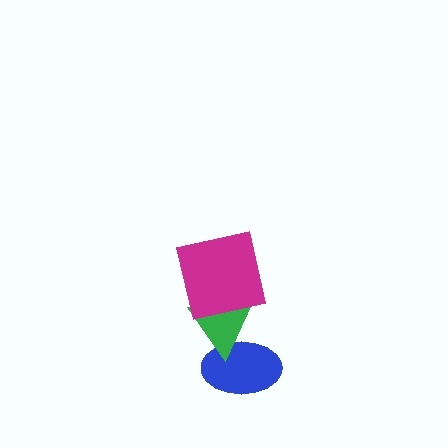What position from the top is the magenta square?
The magenta square is 1st from the top.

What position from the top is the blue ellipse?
The blue ellipse is 3rd from the top.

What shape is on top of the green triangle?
The magenta square is on top of the green triangle.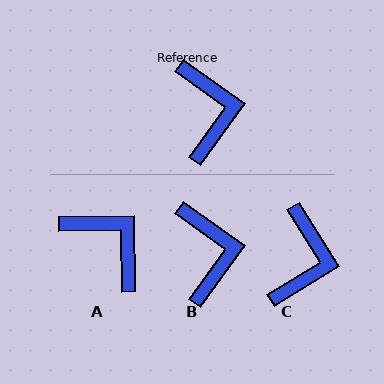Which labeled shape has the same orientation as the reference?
B.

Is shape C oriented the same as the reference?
No, it is off by about 23 degrees.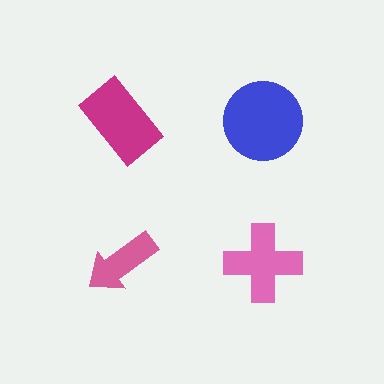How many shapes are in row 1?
2 shapes.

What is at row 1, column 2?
A blue circle.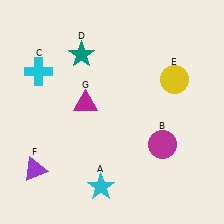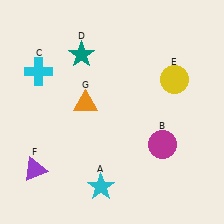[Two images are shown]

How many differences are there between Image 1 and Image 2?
There is 1 difference between the two images.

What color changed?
The triangle (G) changed from magenta in Image 1 to orange in Image 2.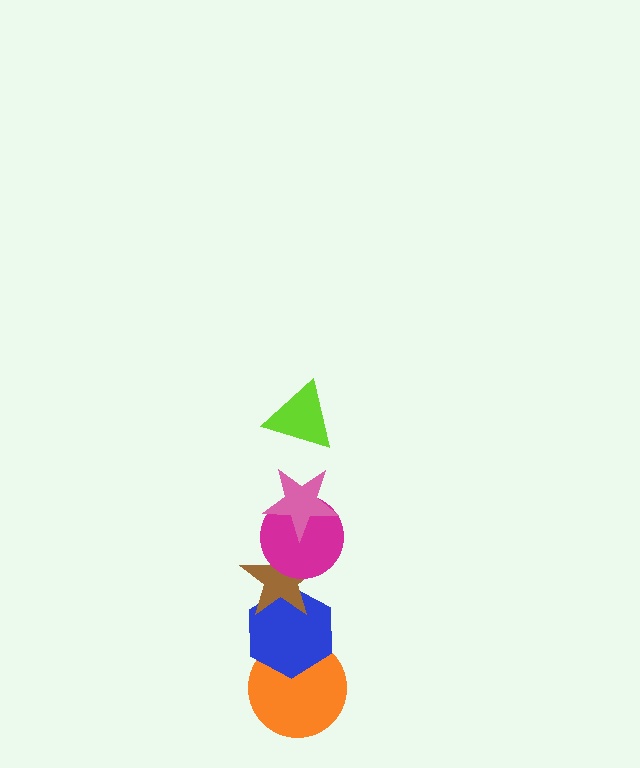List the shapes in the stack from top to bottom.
From top to bottom: the lime triangle, the pink star, the magenta circle, the brown star, the blue hexagon, the orange circle.